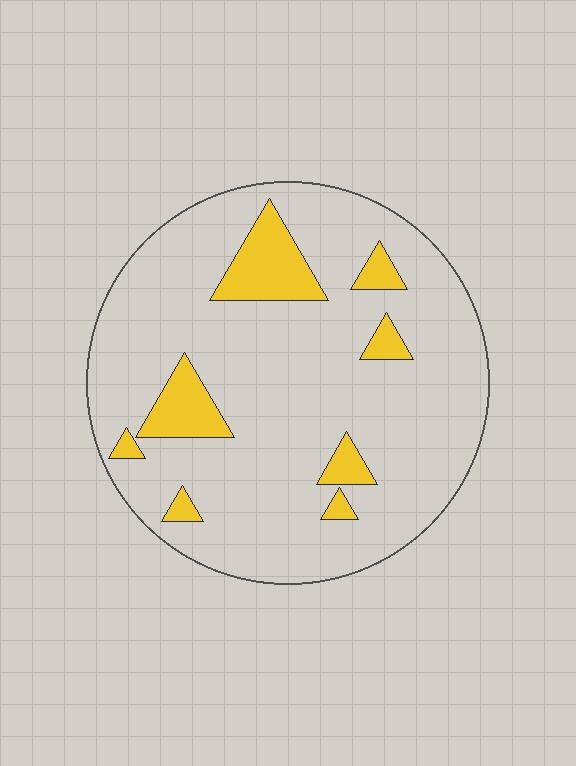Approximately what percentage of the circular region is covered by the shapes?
Approximately 15%.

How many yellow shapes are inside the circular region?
8.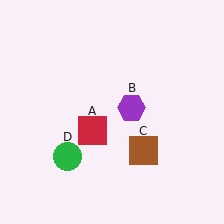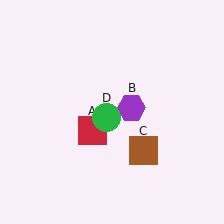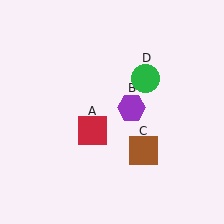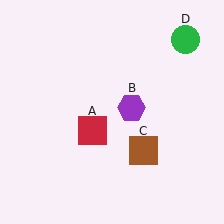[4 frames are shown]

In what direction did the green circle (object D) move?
The green circle (object D) moved up and to the right.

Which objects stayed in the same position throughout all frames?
Red square (object A) and purple hexagon (object B) and brown square (object C) remained stationary.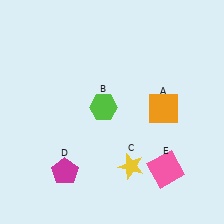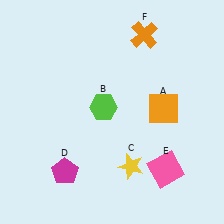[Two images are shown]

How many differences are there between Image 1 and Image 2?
There is 1 difference between the two images.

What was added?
An orange cross (F) was added in Image 2.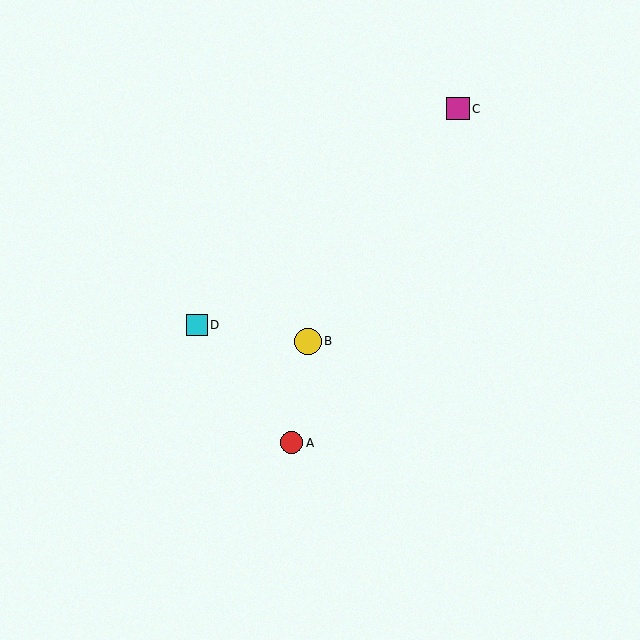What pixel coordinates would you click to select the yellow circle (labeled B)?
Click at (308, 341) to select the yellow circle B.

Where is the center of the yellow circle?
The center of the yellow circle is at (308, 341).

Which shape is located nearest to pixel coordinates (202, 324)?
The cyan square (labeled D) at (197, 325) is nearest to that location.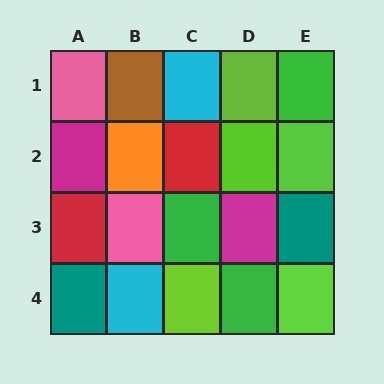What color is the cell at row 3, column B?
Pink.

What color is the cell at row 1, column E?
Green.